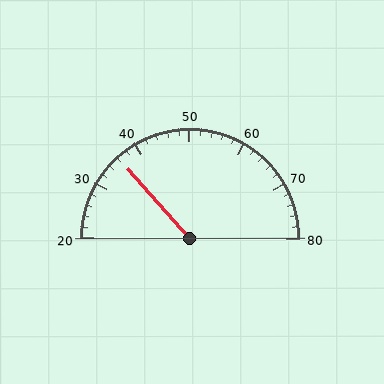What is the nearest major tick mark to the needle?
The nearest major tick mark is 40.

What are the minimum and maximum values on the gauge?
The gauge ranges from 20 to 80.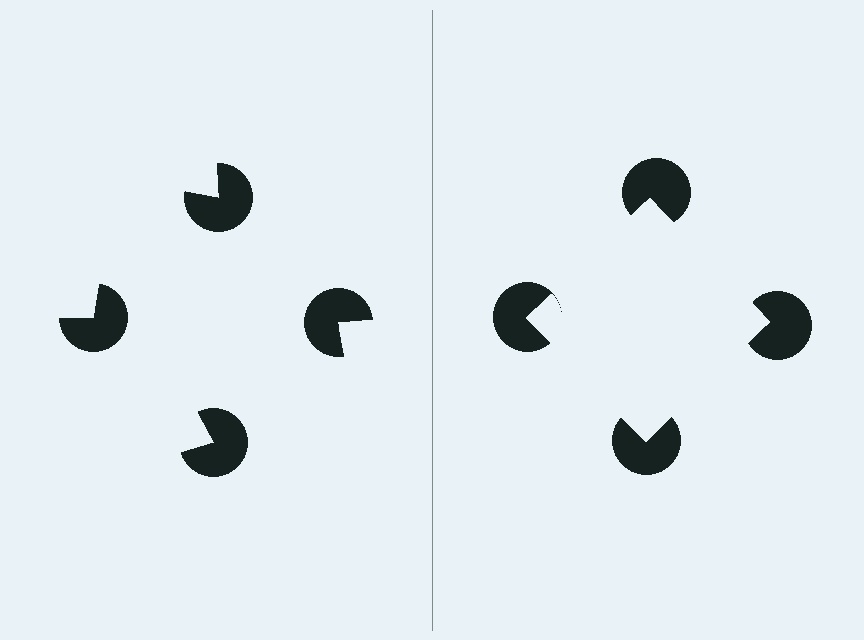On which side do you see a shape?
An illusory square appears on the right side. On the left side the wedge cuts are rotated, so no coherent shape forms.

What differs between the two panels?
The pac-man discs are positioned identically on both sides; only the wedge orientations differ. On the right they align to a square; on the left they are misaligned.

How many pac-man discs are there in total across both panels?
8 — 4 on each side.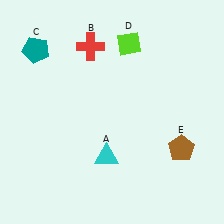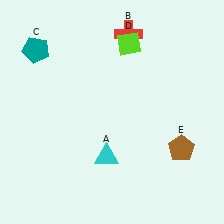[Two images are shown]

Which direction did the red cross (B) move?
The red cross (B) moved right.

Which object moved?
The red cross (B) moved right.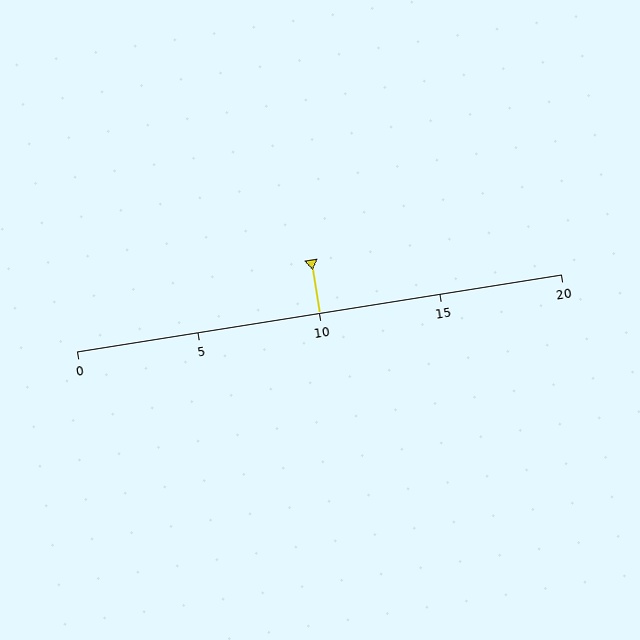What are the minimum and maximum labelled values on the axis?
The axis runs from 0 to 20.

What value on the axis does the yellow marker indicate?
The marker indicates approximately 10.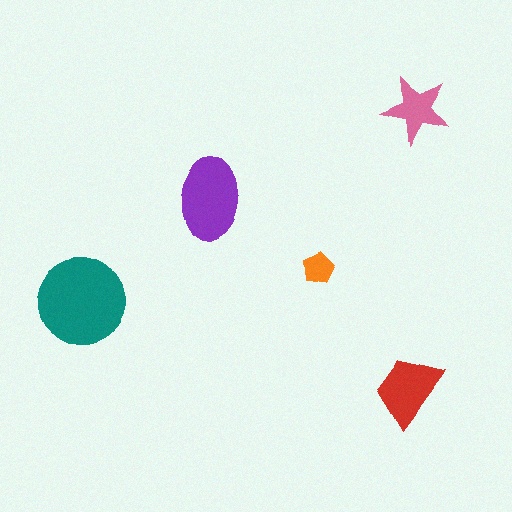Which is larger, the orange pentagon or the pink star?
The pink star.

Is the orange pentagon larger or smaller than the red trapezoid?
Smaller.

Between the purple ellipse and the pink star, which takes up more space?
The purple ellipse.